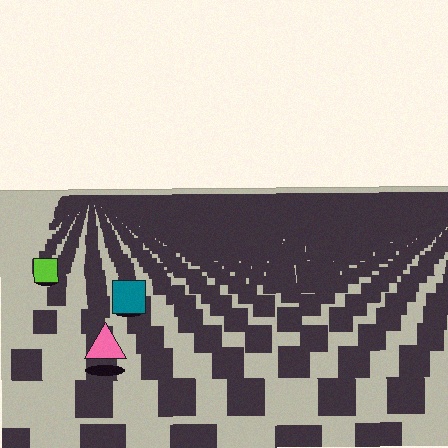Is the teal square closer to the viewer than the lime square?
Yes. The teal square is closer — you can tell from the texture gradient: the ground texture is coarser near it.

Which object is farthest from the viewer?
The lime square is farthest from the viewer. It appears smaller and the ground texture around it is denser.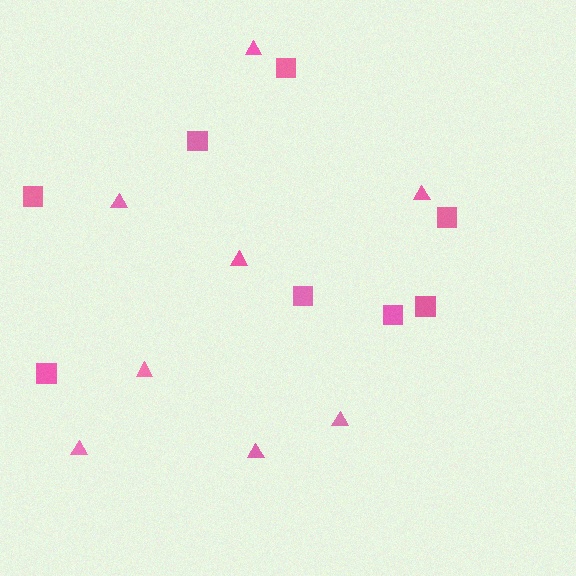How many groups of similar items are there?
There are 2 groups: one group of squares (8) and one group of triangles (8).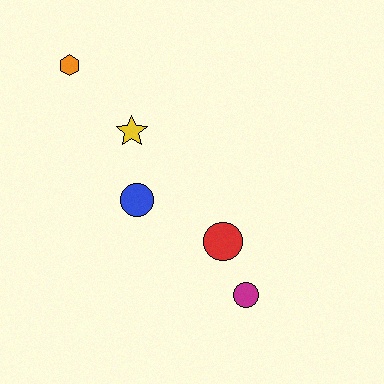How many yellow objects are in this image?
There is 1 yellow object.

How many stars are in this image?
There is 1 star.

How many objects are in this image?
There are 5 objects.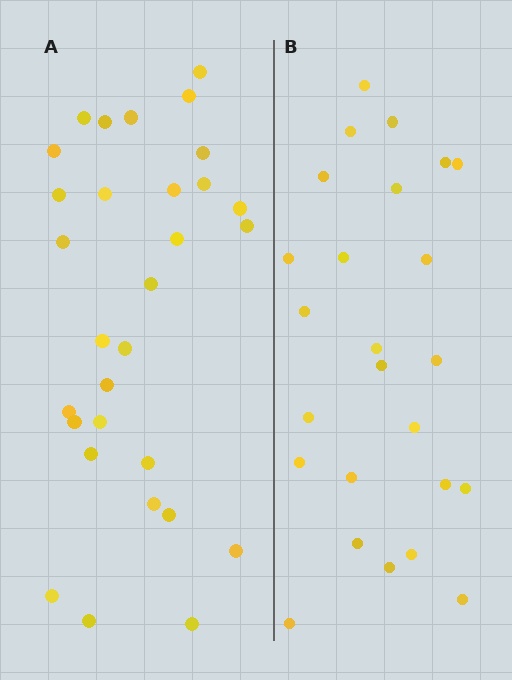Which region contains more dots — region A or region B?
Region A (the left region) has more dots.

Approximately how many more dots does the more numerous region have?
Region A has about 5 more dots than region B.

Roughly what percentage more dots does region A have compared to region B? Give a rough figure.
About 20% more.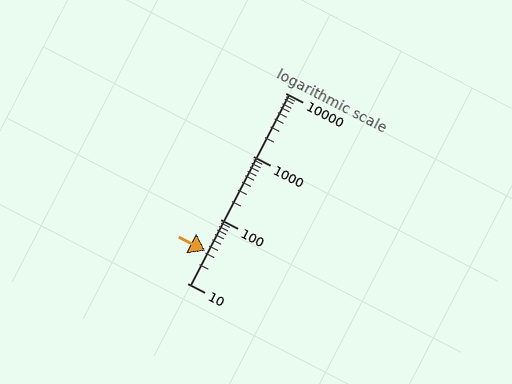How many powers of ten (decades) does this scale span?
The scale spans 3 decades, from 10 to 10000.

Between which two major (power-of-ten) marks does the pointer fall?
The pointer is between 10 and 100.